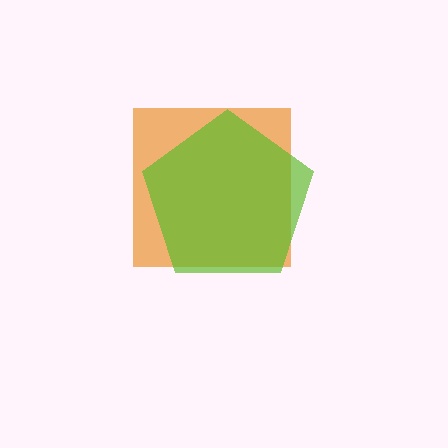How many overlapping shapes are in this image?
There are 2 overlapping shapes in the image.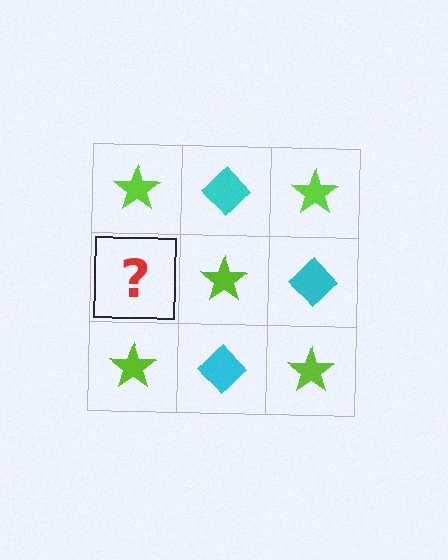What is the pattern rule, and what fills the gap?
The rule is that it alternates lime star and cyan diamond in a checkerboard pattern. The gap should be filled with a cyan diamond.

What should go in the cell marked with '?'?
The missing cell should contain a cyan diamond.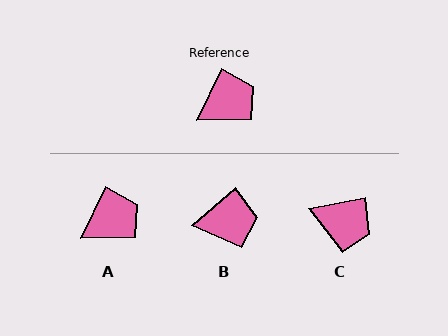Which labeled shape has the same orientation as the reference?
A.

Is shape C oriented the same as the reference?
No, it is off by about 53 degrees.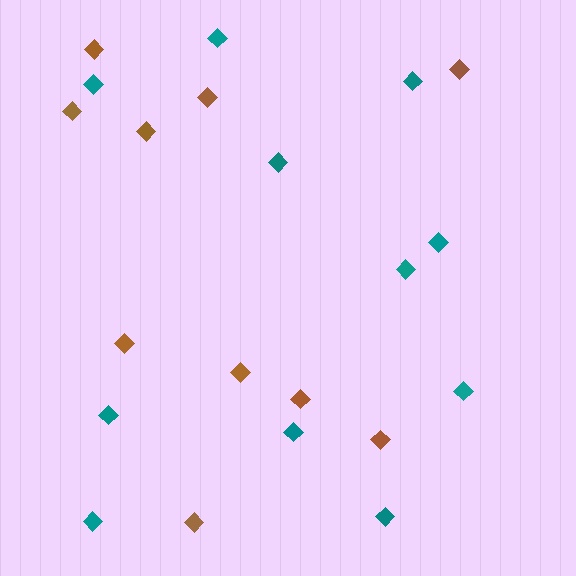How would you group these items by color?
There are 2 groups: one group of teal diamonds (11) and one group of brown diamonds (10).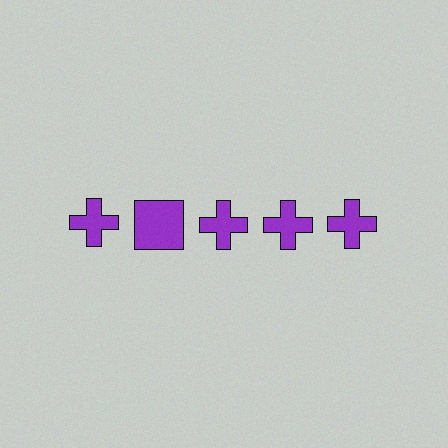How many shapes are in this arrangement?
There are 5 shapes arranged in a grid pattern.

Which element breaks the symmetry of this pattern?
The purple square in the top row, second from left column breaks the symmetry. All other shapes are purple crosses.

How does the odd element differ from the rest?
It has a different shape: square instead of cross.